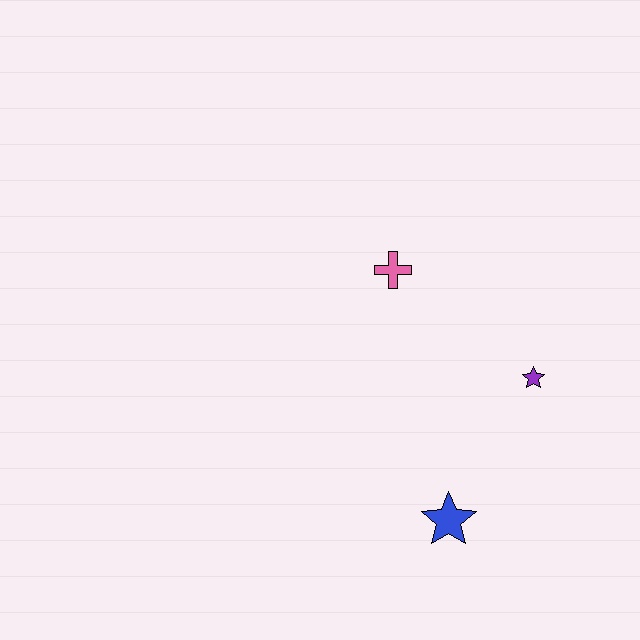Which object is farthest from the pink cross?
The blue star is farthest from the pink cross.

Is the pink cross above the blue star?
Yes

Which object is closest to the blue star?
The purple star is closest to the blue star.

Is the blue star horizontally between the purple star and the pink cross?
Yes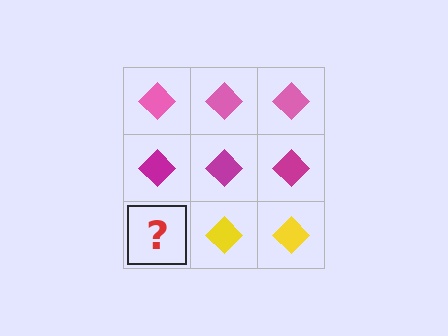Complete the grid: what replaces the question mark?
The question mark should be replaced with a yellow diamond.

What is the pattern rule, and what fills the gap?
The rule is that each row has a consistent color. The gap should be filled with a yellow diamond.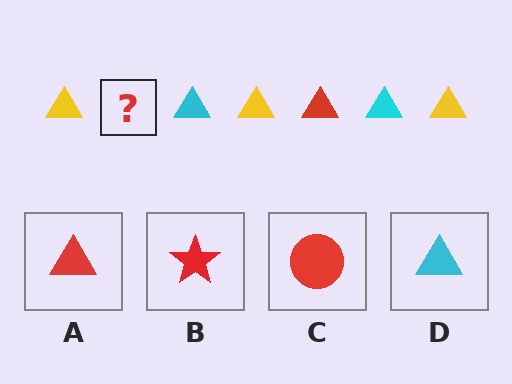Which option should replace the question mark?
Option A.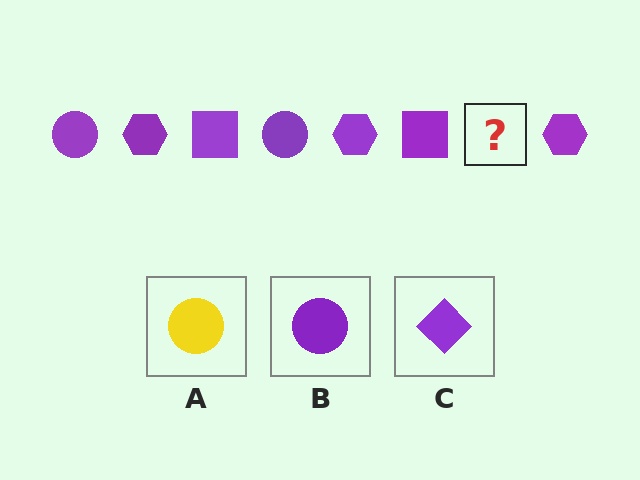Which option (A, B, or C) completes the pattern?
B.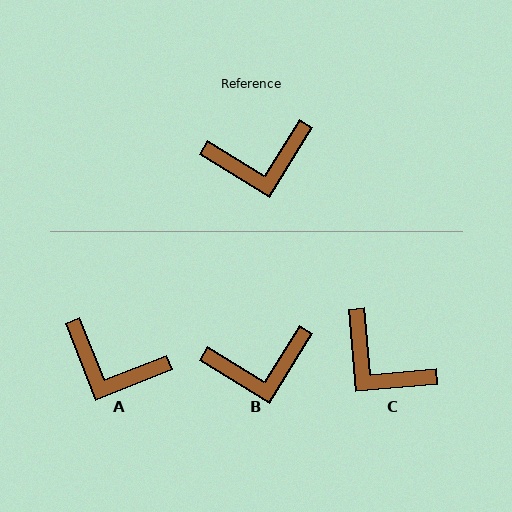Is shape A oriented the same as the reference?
No, it is off by about 37 degrees.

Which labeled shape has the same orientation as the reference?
B.